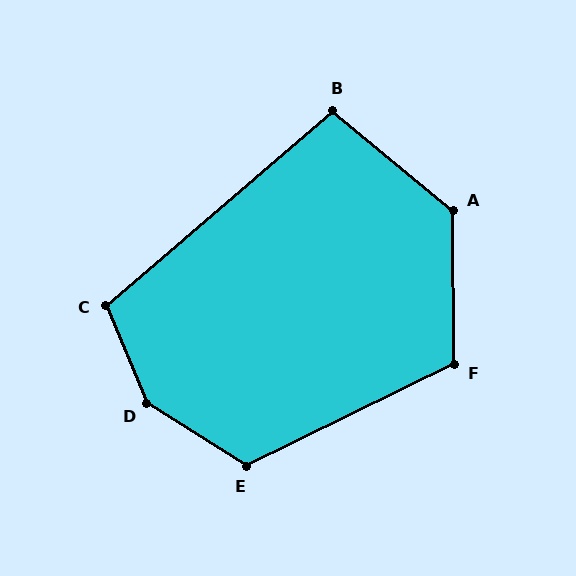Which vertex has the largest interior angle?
D, at approximately 144 degrees.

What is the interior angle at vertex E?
Approximately 122 degrees (obtuse).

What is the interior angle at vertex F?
Approximately 116 degrees (obtuse).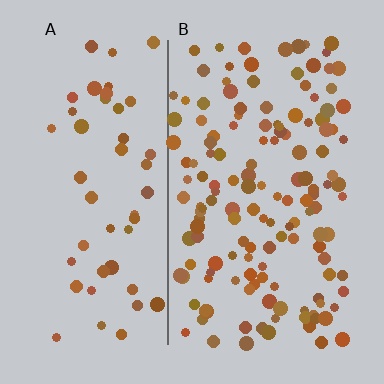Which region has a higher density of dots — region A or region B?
B (the right).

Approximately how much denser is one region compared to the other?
Approximately 2.9× — region B over region A.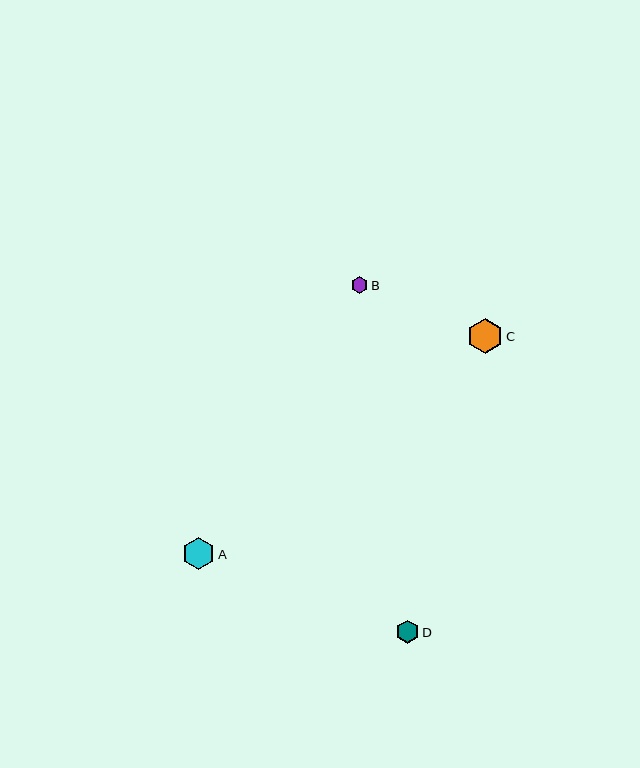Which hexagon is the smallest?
Hexagon B is the smallest with a size of approximately 17 pixels.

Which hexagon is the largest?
Hexagon C is the largest with a size of approximately 36 pixels.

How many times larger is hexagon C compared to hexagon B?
Hexagon C is approximately 2.2 times the size of hexagon B.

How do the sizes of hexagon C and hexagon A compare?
Hexagon C and hexagon A are approximately the same size.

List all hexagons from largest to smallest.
From largest to smallest: C, A, D, B.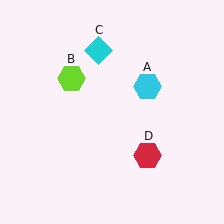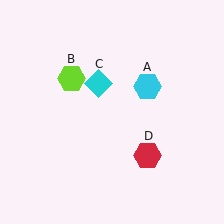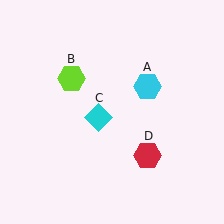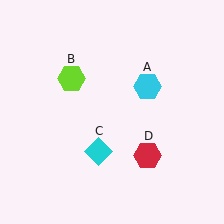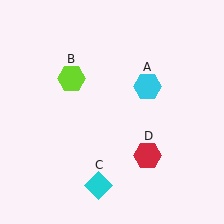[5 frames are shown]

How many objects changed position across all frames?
1 object changed position: cyan diamond (object C).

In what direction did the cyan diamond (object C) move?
The cyan diamond (object C) moved down.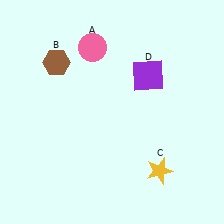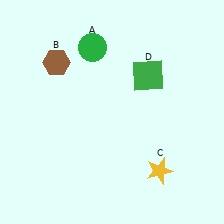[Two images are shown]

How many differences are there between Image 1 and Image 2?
There are 2 differences between the two images.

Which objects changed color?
A changed from pink to green. D changed from purple to green.